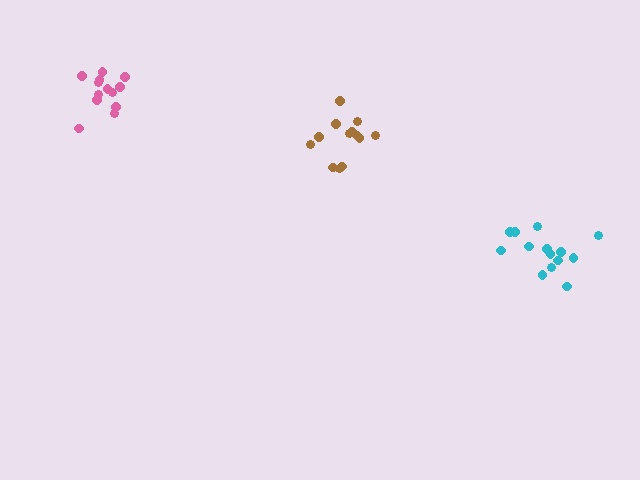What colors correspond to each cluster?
The clusters are colored: brown, cyan, pink.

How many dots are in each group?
Group 1: 13 dots, Group 2: 14 dots, Group 3: 13 dots (40 total).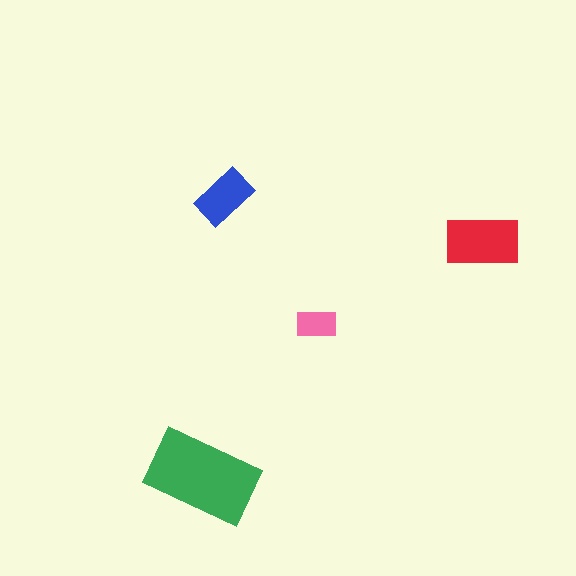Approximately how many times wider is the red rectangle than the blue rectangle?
About 1.5 times wider.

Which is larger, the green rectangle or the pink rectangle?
The green one.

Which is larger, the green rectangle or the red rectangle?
The green one.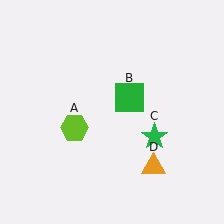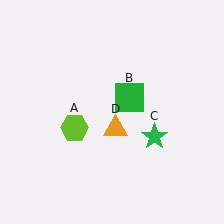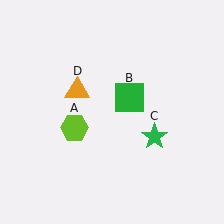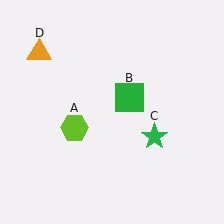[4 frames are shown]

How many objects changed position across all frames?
1 object changed position: orange triangle (object D).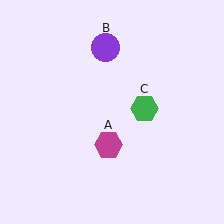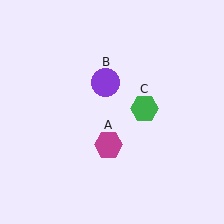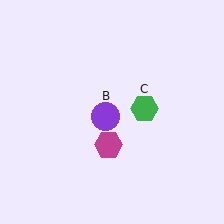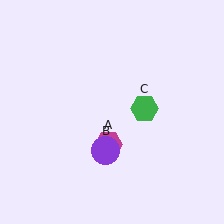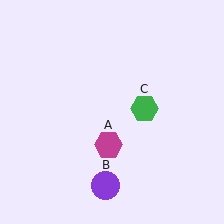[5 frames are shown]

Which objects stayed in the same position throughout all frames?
Magenta hexagon (object A) and green hexagon (object C) remained stationary.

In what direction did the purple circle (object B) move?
The purple circle (object B) moved down.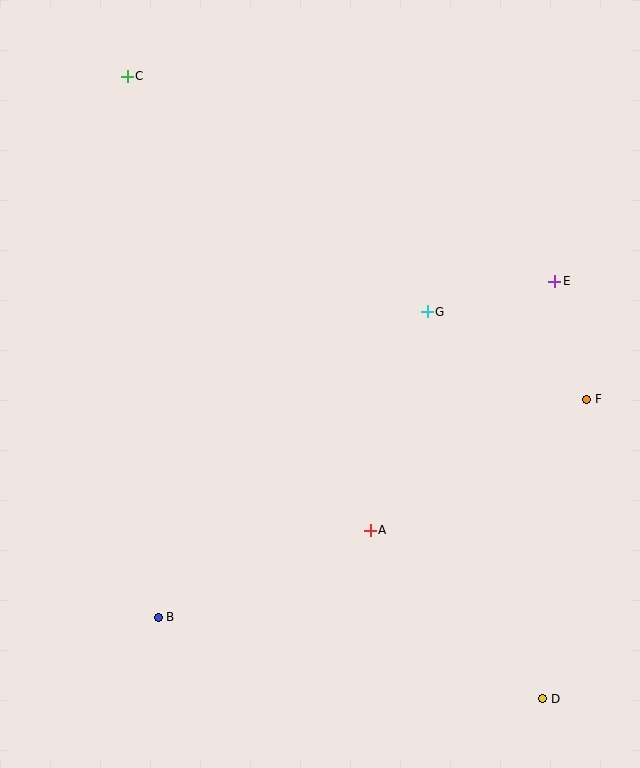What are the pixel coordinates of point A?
Point A is at (370, 530).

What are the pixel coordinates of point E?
Point E is at (555, 281).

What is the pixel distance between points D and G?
The distance between D and G is 404 pixels.